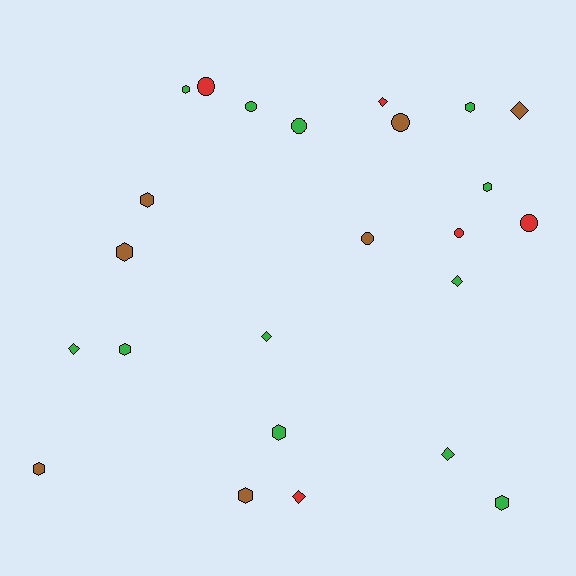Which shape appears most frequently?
Hexagon, with 10 objects.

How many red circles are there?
There are 3 red circles.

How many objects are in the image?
There are 24 objects.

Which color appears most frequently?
Green, with 12 objects.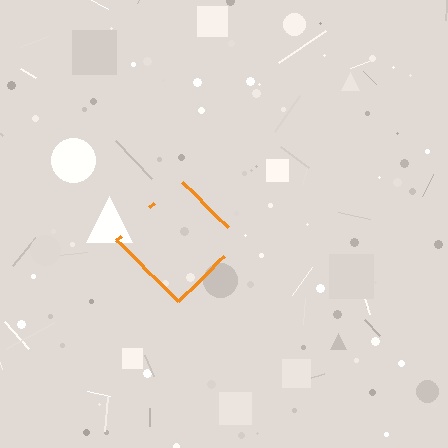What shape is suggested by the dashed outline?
The dashed outline suggests a diamond.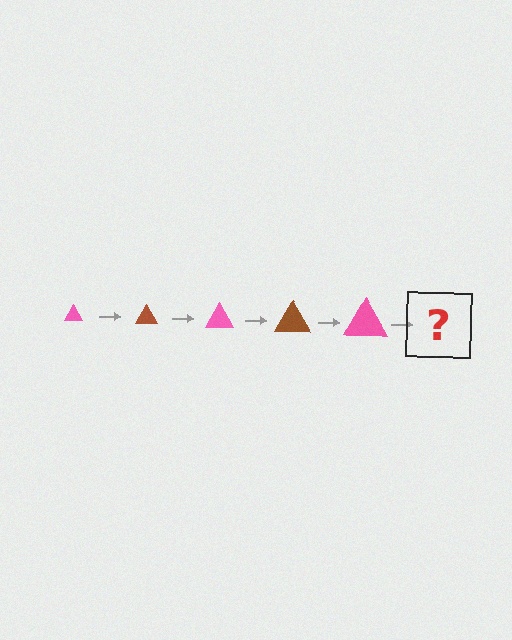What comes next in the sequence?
The next element should be a brown triangle, larger than the previous one.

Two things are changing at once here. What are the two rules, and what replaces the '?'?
The two rules are that the triangle grows larger each step and the color cycles through pink and brown. The '?' should be a brown triangle, larger than the previous one.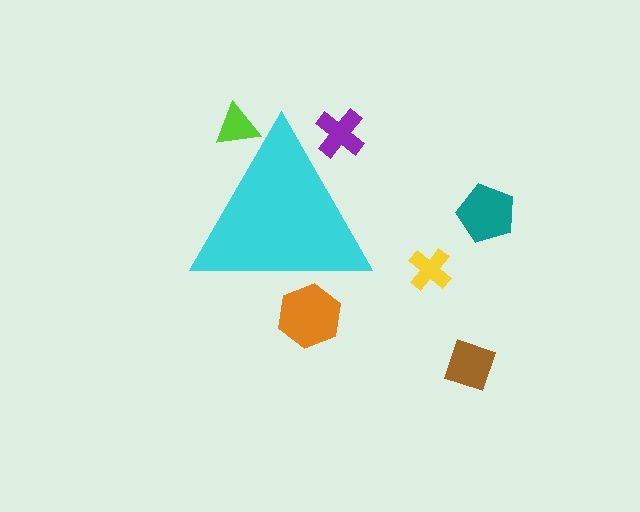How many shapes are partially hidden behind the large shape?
3 shapes are partially hidden.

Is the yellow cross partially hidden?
No, the yellow cross is fully visible.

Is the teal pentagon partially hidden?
No, the teal pentagon is fully visible.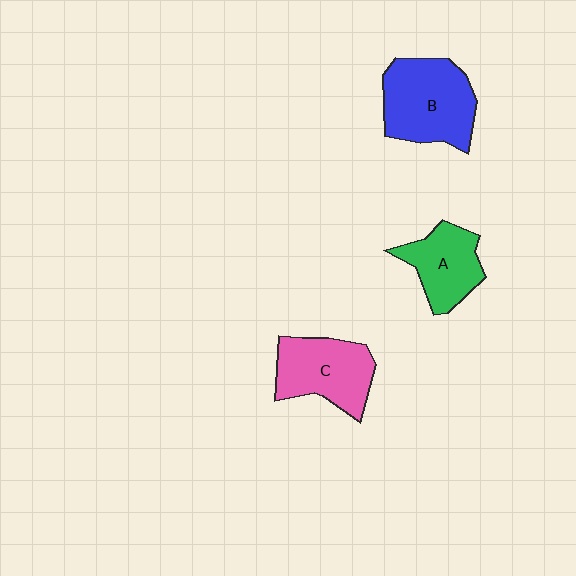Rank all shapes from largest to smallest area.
From largest to smallest: B (blue), C (pink), A (green).